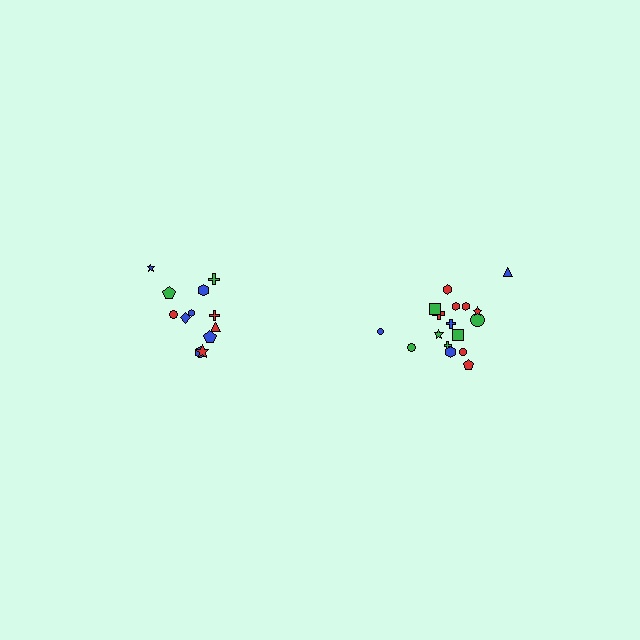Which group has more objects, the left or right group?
The right group.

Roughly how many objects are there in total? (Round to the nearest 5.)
Roughly 30 objects in total.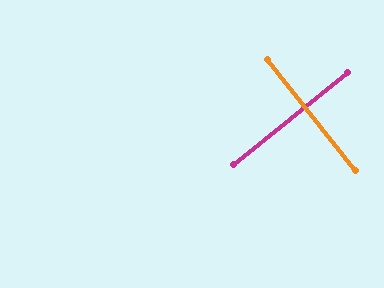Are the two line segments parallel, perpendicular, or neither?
Perpendicular — they meet at approximately 90°.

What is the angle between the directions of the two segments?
Approximately 90 degrees.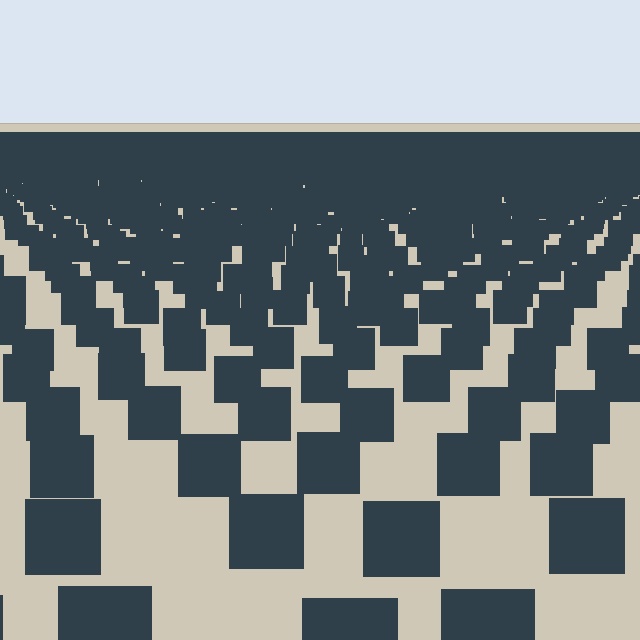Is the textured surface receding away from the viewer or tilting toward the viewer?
The surface is receding away from the viewer. Texture elements get smaller and denser toward the top.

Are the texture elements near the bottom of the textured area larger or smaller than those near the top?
Larger. Near the bottom, elements are closer to the viewer and appear at a bigger on-screen size.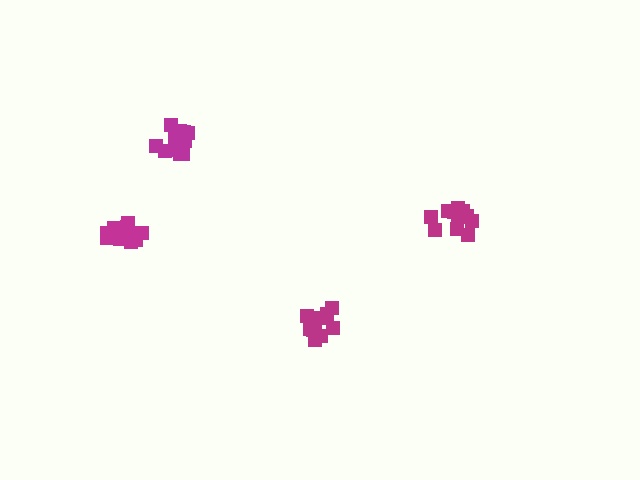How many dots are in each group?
Group 1: 15 dots, Group 2: 15 dots, Group 3: 12 dots, Group 4: 11 dots (53 total).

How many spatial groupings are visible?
There are 4 spatial groupings.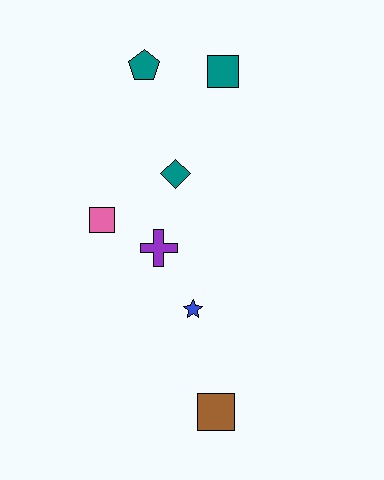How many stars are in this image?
There is 1 star.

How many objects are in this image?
There are 7 objects.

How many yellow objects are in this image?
There are no yellow objects.